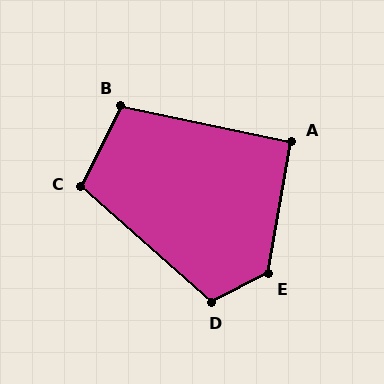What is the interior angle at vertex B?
Approximately 105 degrees (obtuse).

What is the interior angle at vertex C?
Approximately 105 degrees (obtuse).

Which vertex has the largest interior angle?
E, at approximately 127 degrees.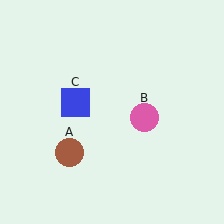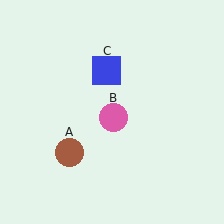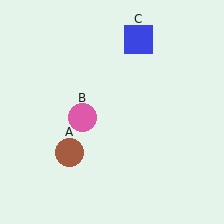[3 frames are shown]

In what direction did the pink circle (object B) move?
The pink circle (object B) moved left.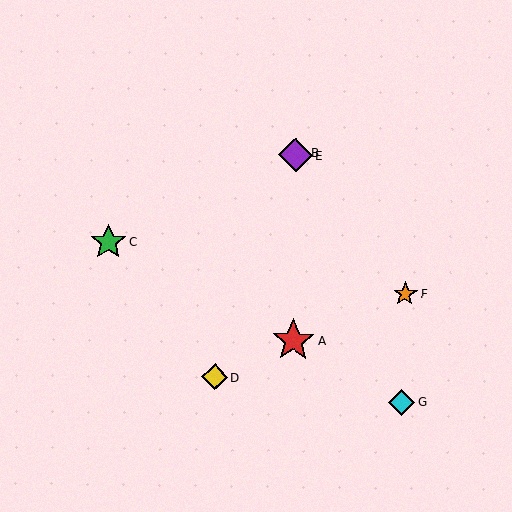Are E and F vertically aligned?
No, E is at x≈296 and F is at x≈405.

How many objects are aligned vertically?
3 objects (A, B, E) are aligned vertically.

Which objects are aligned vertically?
Objects A, B, E are aligned vertically.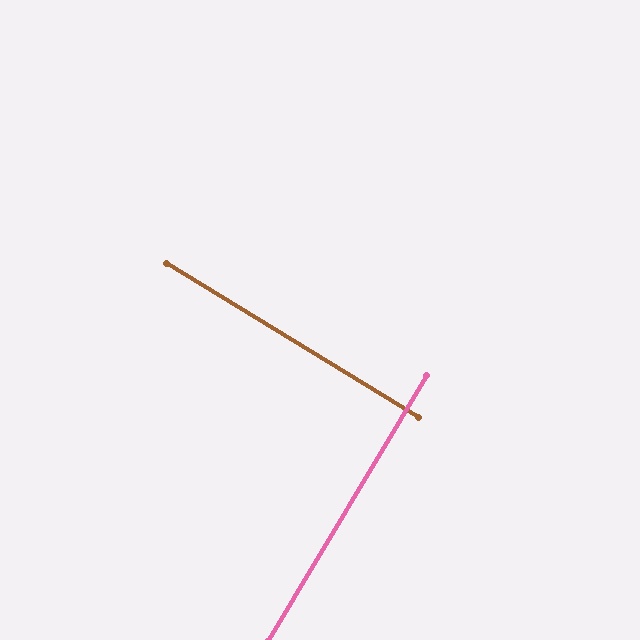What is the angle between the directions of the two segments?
Approximately 89 degrees.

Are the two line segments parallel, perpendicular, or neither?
Perpendicular — they meet at approximately 89°.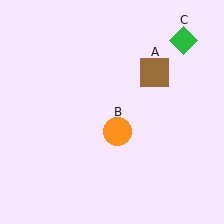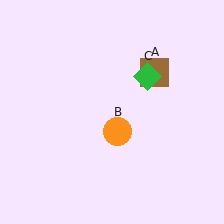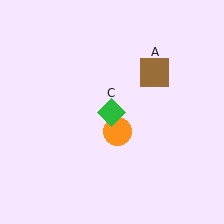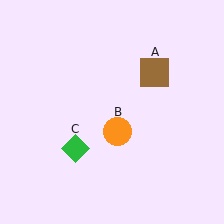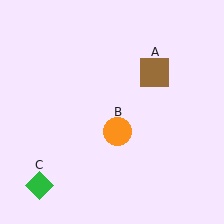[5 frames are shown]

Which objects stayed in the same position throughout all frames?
Brown square (object A) and orange circle (object B) remained stationary.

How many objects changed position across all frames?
1 object changed position: green diamond (object C).